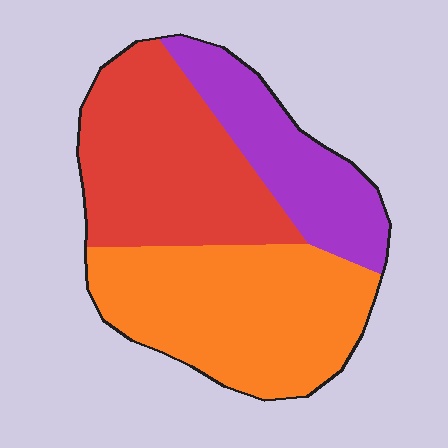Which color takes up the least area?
Purple, at roughly 25%.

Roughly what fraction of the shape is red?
Red takes up about three eighths (3/8) of the shape.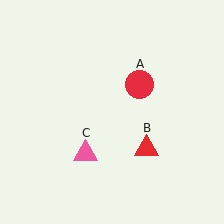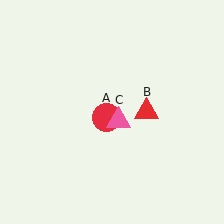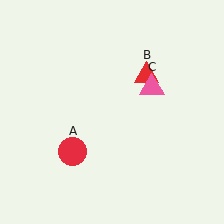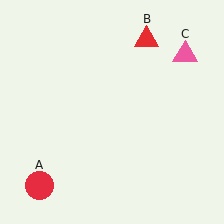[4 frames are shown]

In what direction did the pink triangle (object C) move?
The pink triangle (object C) moved up and to the right.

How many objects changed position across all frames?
3 objects changed position: red circle (object A), red triangle (object B), pink triangle (object C).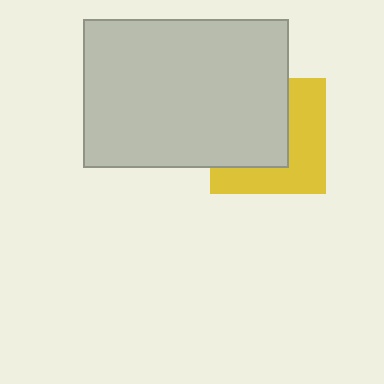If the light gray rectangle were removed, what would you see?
You would see the complete yellow square.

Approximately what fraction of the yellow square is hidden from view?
Roughly 54% of the yellow square is hidden behind the light gray rectangle.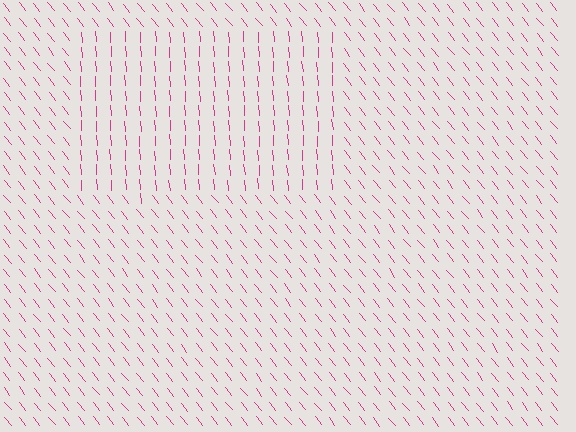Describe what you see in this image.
The image is filled with small magenta line segments. A rectangle region in the image has lines oriented differently from the surrounding lines, creating a visible texture boundary.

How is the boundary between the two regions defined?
The boundary is defined purely by a change in line orientation (approximately 34 degrees difference). All lines are the same color and thickness.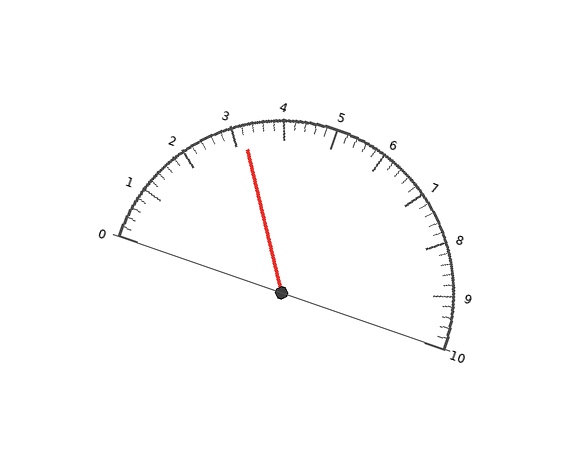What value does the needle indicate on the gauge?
The needle indicates approximately 3.2.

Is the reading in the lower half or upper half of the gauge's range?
The reading is in the lower half of the range (0 to 10).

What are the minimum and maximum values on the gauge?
The gauge ranges from 0 to 10.